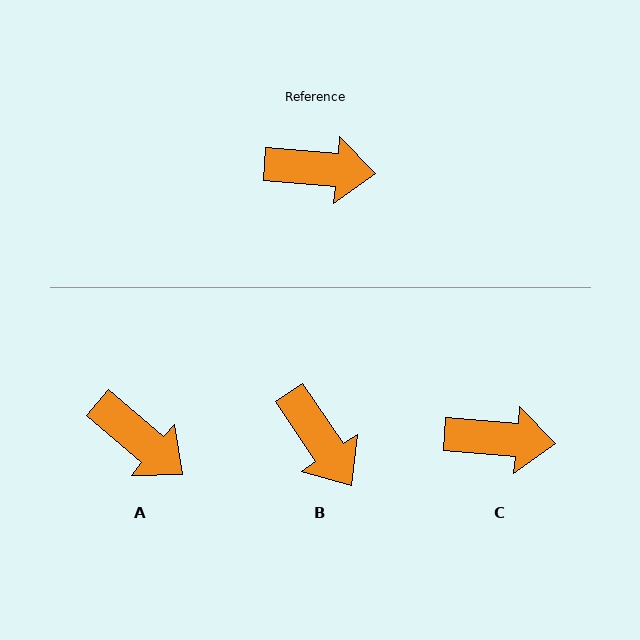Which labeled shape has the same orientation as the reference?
C.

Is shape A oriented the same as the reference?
No, it is off by about 36 degrees.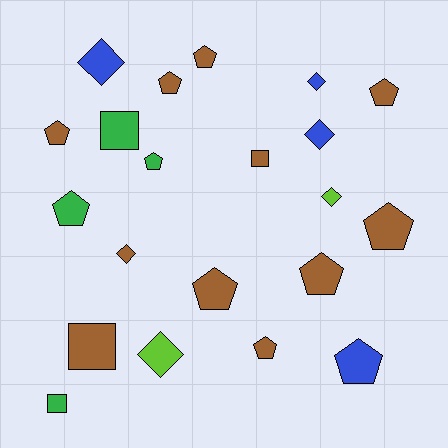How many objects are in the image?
There are 21 objects.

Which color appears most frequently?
Brown, with 11 objects.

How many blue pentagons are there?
There is 1 blue pentagon.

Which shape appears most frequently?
Pentagon, with 11 objects.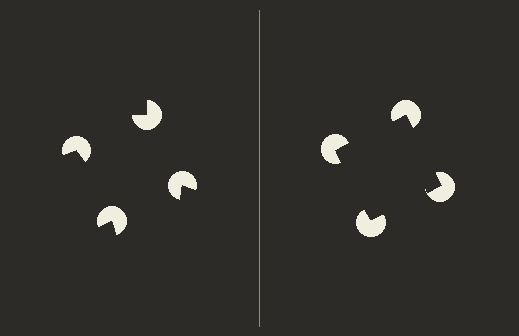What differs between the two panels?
The pac-man discs are positioned identically on both sides; only the wedge orientations differ. On the right they align to a square; on the left they are misaligned.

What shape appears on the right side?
An illusory square.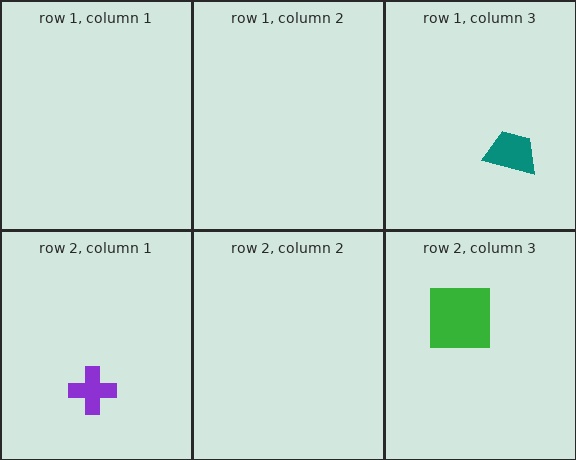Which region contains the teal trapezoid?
The row 1, column 3 region.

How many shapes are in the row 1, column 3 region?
1.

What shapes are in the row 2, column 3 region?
The green square.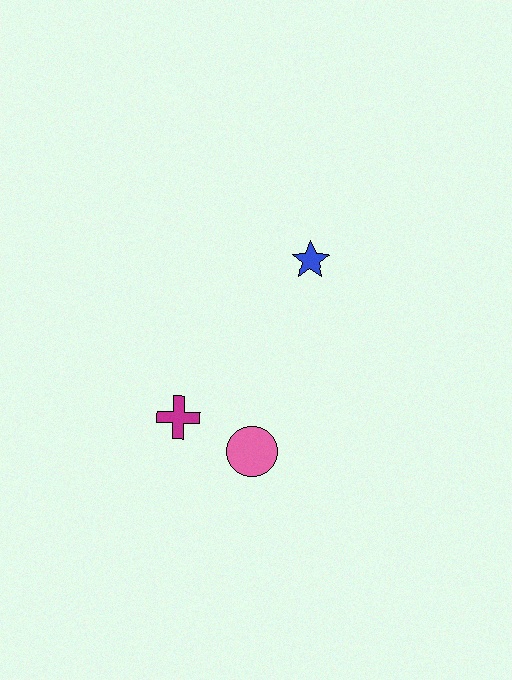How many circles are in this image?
There is 1 circle.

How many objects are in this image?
There are 3 objects.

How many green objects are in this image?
There are no green objects.